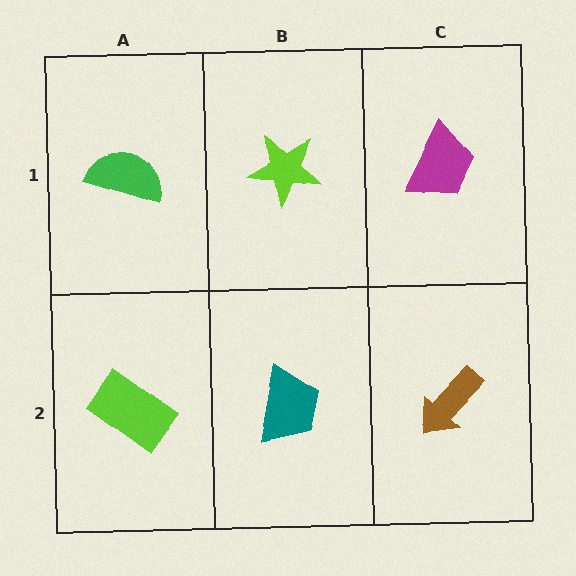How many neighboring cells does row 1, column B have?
3.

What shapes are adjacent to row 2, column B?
A lime star (row 1, column B), a lime rectangle (row 2, column A), a brown arrow (row 2, column C).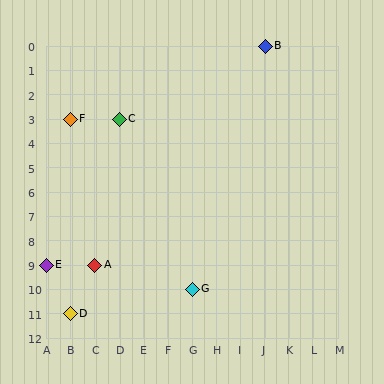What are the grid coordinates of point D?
Point D is at grid coordinates (B, 11).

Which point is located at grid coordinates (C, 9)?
Point A is at (C, 9).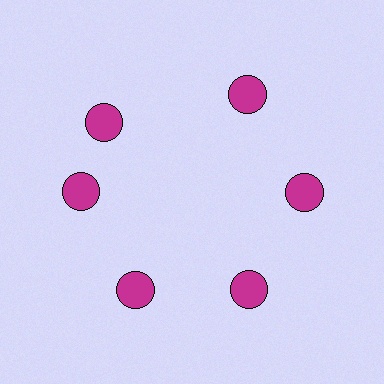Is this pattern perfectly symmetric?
No. The 6 magenta circles are arranged in a ring, but one element near the 11 o'clock position is rotated out of alignment along the ring, breaking the 6-fold rotational symmetry.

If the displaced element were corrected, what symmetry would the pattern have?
It would have 6-fold rotational symmetry — the pattern would map onto itself every 60 degrees.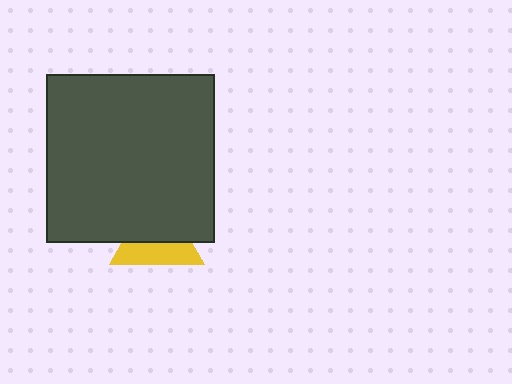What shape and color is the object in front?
The object in front is a dark gray square.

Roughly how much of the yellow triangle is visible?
About half of it is visible (roughly 46%).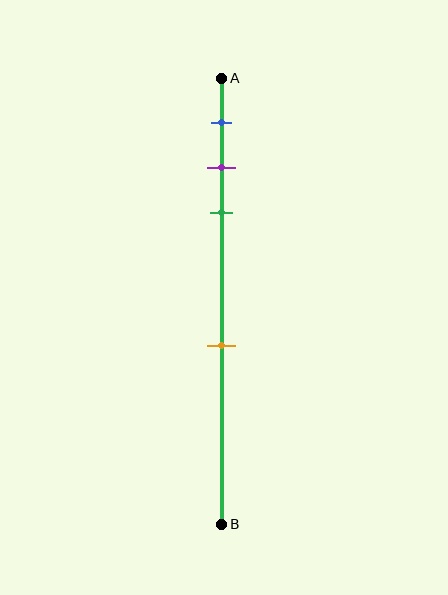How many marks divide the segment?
There are 4 marks dividing the segment.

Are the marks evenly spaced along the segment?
No, the marks are not evenly spaced.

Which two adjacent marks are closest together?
The purple and green marks are the closest adjacent pair.